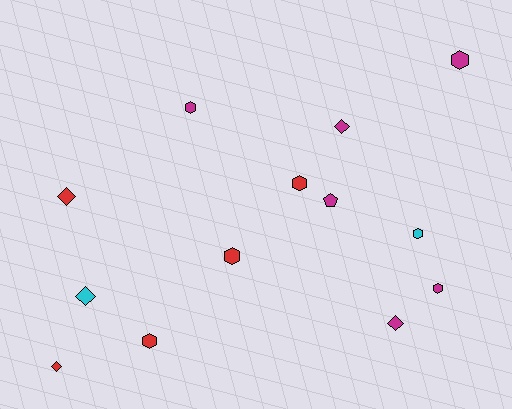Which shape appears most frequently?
Hexagon, with 7 objects.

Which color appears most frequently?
Magenta, with 6 objects.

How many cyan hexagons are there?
There is 1 cyan hexagon.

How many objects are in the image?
There are 13 objects.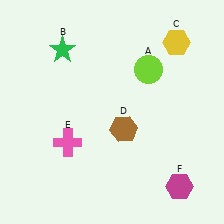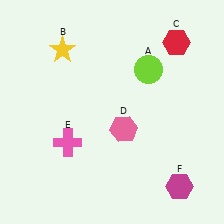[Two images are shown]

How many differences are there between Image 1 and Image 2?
There are 3 differences between the two images.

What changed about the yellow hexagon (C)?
In Image 1, C is yellow. In Image 2, it changed to red.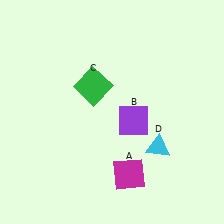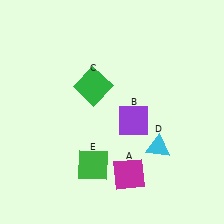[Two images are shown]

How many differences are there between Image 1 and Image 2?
There is 1 difference between the two images.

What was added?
A green square (E) was added in Image 2.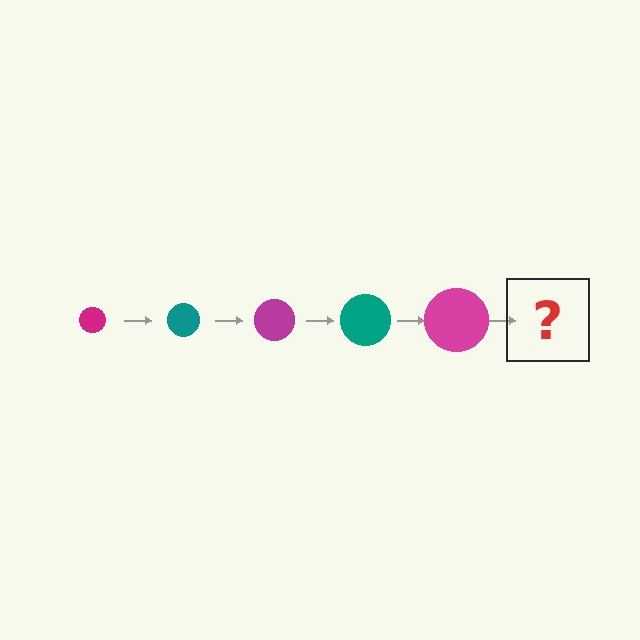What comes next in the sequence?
The next element should be a teal circle, larger than the previous one.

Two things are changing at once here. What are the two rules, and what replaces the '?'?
The two rules are that the circle grows larger each step and the color cycles through magenta and teal. The '?' should be a teal circle, larger than the previous one.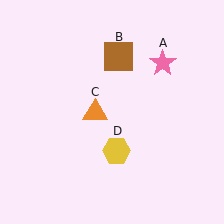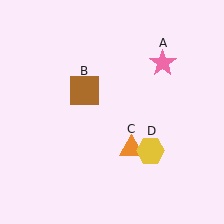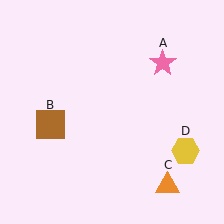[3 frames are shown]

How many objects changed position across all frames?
3 objects changed position: brown square (object B), orange triangle (object C), yellow hexagon (object D).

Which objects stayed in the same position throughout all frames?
Pink star (object A) remained stationary.